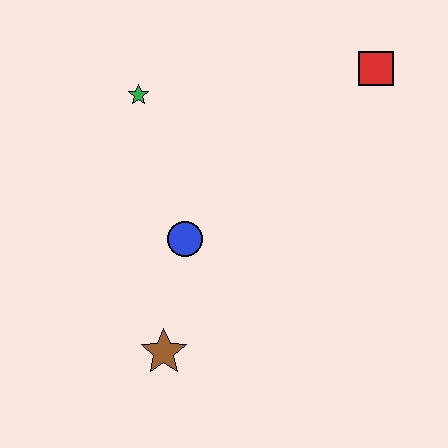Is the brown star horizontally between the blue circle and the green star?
Yes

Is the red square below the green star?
No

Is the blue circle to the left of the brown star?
No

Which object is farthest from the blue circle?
The red square is farthest from the blue circle.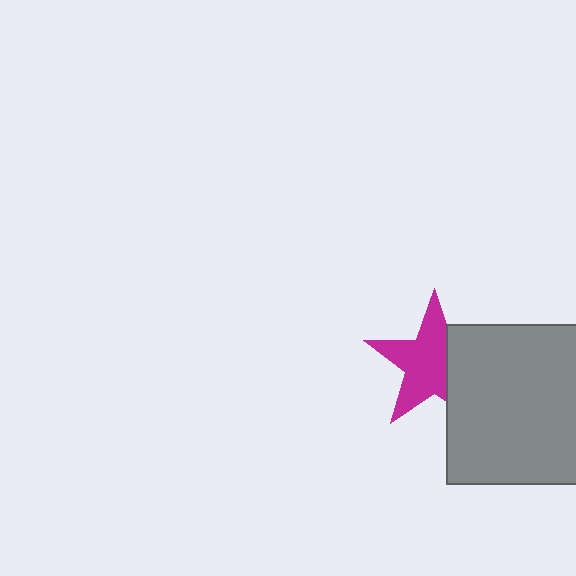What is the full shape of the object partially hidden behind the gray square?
The partially hidden object is a magenta star.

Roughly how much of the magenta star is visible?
Most of it is visible (roughly 66%).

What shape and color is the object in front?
The object in front is a gray square.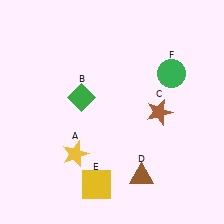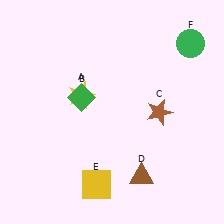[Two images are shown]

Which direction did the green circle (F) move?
The green circle (F) moved up.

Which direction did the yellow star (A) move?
The yellow star (A) moved up.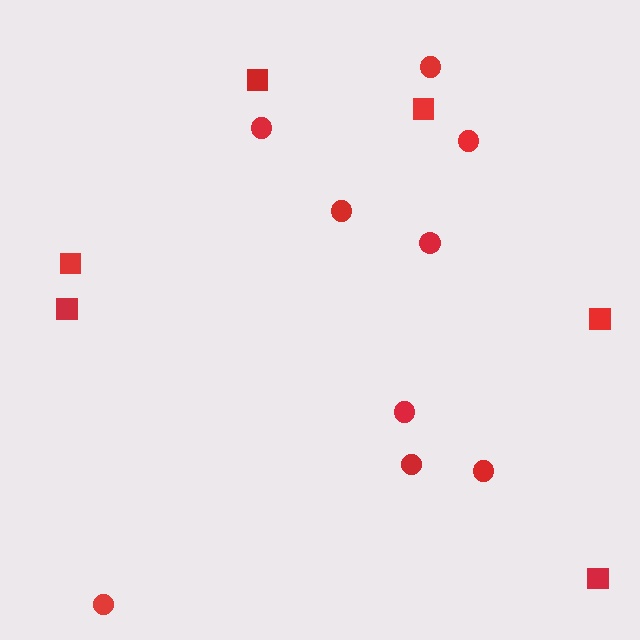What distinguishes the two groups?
There are 2 groups: one group of squares (6) and one group of circles (9).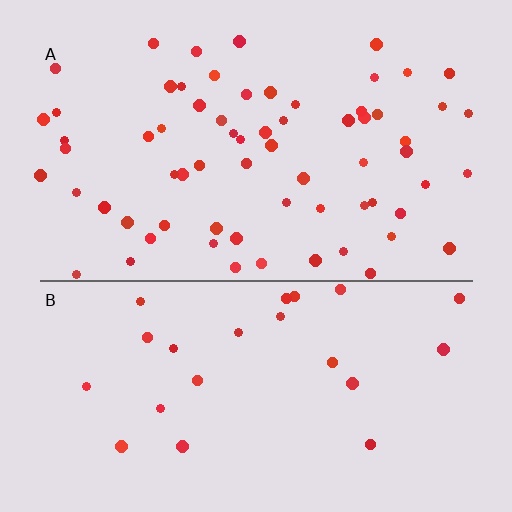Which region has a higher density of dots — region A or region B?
A (the top).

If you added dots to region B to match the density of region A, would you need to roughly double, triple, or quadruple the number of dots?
Approximately triple.